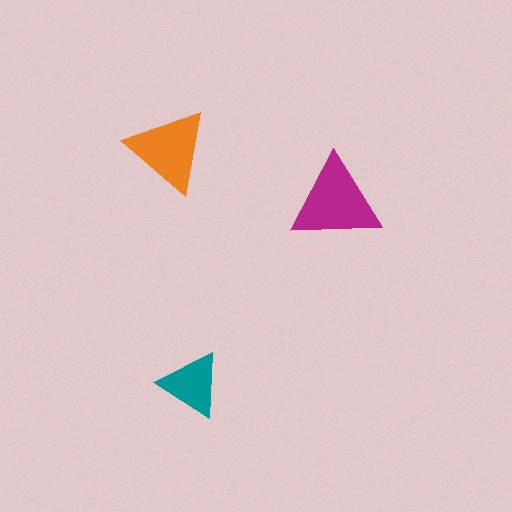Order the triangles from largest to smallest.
the magenta one, the orange one, the teal one.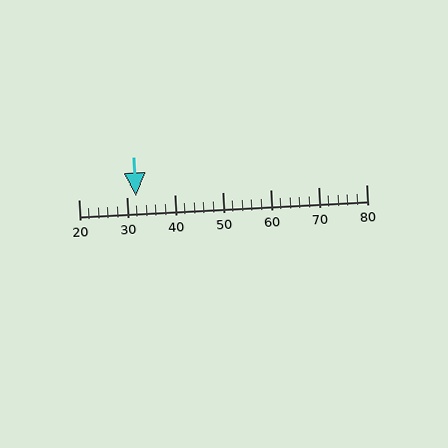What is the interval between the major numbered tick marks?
The major tick marks are spaced 10 units apart.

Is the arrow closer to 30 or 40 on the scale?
The arrow is closer to 30.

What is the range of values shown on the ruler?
The ruler shows values from 20 to 80.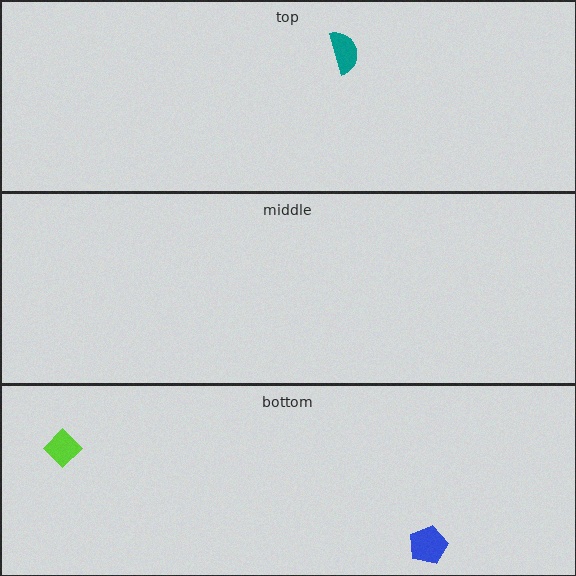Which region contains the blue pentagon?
The bottom region.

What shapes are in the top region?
The teal semicircle.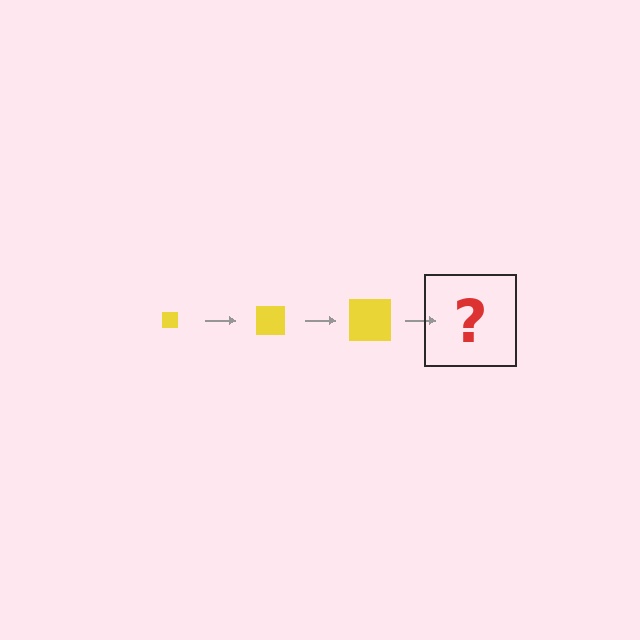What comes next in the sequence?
The next element should be a yellow square, larger than the previous one.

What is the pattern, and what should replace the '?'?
The pattern is that the square gets progressively larger each step. The '?' should be a yellow square, larger than the previous one.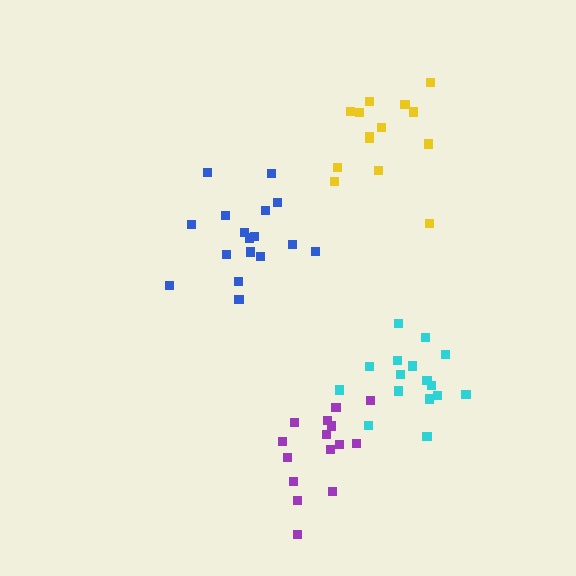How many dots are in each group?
Group 1: 17 dots, Group 2: 14 dots, Group 3: 16 dots, Group 4: 15 dots (62 total).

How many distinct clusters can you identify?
There are 4 distinct clusters.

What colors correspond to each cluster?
The clusters are colored: blue, yellow, cyan, purple.